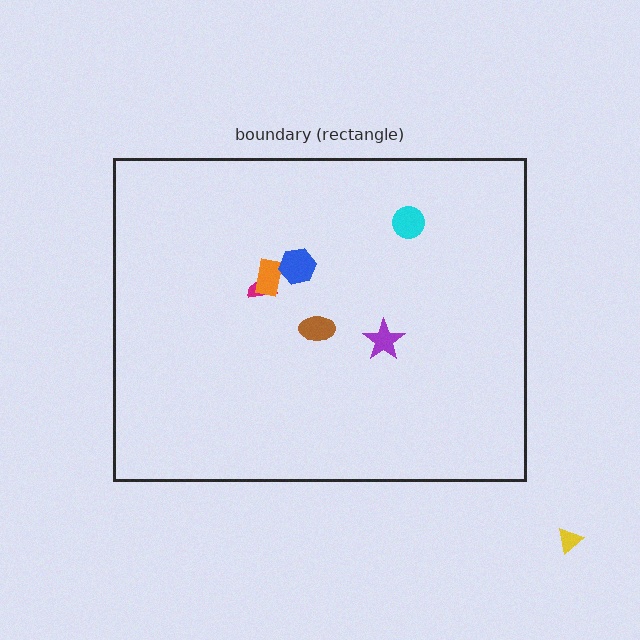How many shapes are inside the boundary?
6 inside, 1 outside.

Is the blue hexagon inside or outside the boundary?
Inside.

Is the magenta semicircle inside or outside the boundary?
Inside.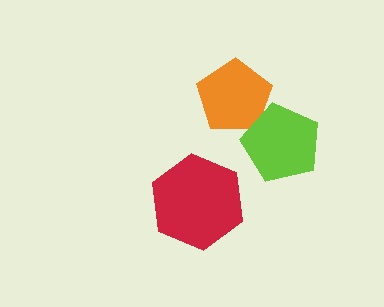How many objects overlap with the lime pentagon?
1 object overlaps with the lime pentagon.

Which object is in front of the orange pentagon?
The lime pentagon is in front of the orange pentagon.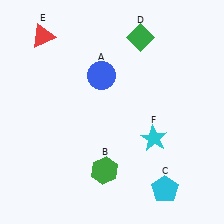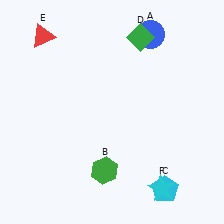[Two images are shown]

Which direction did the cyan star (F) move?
The cyan star (F) moved down.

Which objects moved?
The objects that moved are: the blue circle (A), the cyan star (F).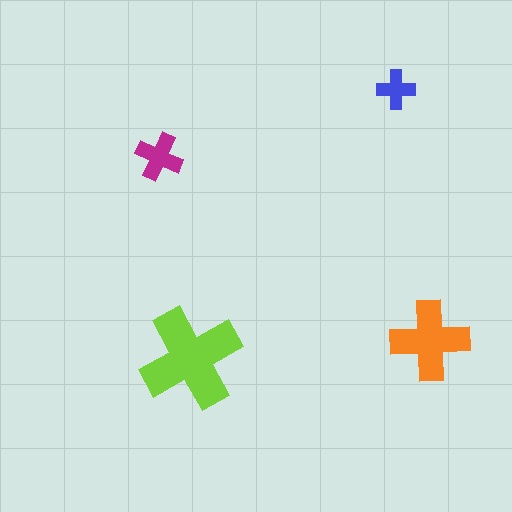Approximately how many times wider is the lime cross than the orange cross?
About 1.5 times wider.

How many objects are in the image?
There are 4 objects in the image.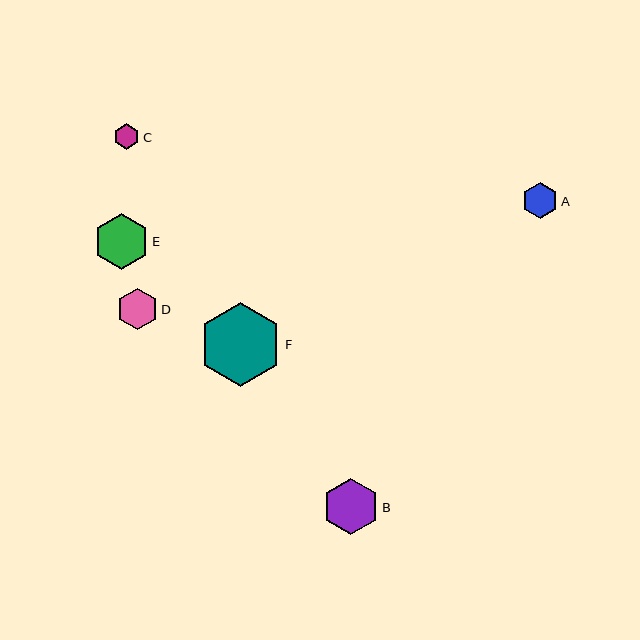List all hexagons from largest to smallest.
From largest to smallest: F, B, E, D, A, C.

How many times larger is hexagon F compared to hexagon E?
Hexagon F is approximately 1.5 times the size of hexagon E.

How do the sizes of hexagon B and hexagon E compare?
Hexagon B and hexagon E are approximately the same size.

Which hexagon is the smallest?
Hexagon C is the smallest with a size of approximately 26 pixels.